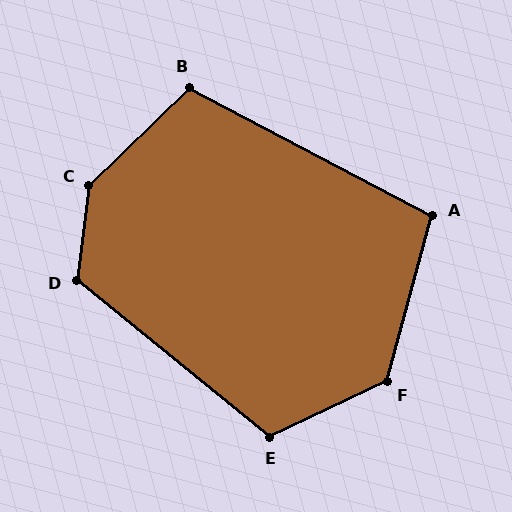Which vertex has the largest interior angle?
C, at approximately 142 degrees.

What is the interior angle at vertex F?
Approximately 131 degrees (obtuse).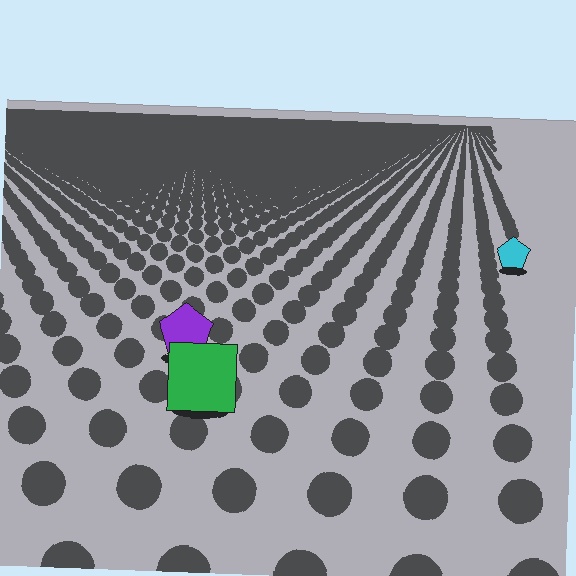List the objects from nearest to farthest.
From nearest to farthest: the green square, the purple pentagon, the cyan pentagon.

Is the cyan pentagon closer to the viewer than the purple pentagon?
No. The purple pentagon is closer — you can tell from the texture gradient: the ground texture is coarser near it.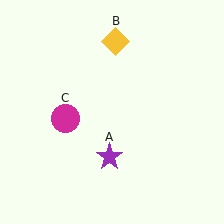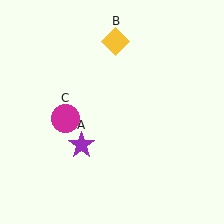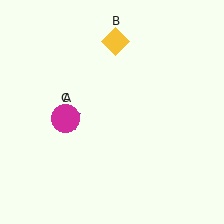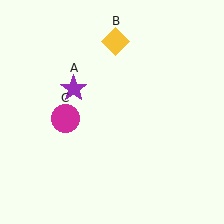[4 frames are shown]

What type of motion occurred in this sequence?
The purple star (object A) rotated clockwise around the center of the scene.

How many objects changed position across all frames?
1 object changed position: purple star (object A).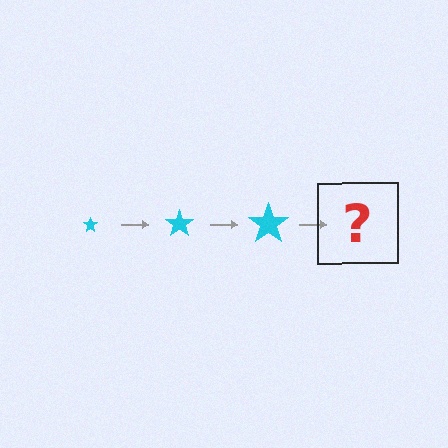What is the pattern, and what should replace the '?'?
The pattern is that the star gets progressively larger each step. The '?' should be a cyan star, larger than the previous one.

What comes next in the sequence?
The next element should be a cyan star, larger than the previous one.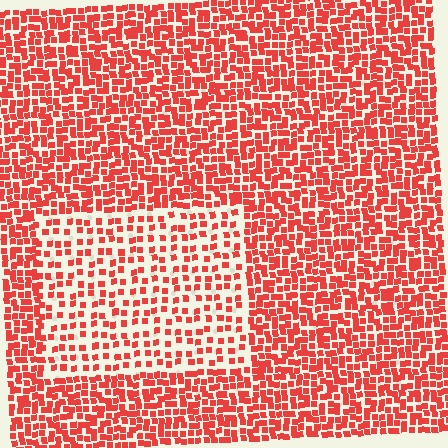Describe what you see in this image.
The image contains small red elements arranged at two different densities. A rectangle-shaped region is visible where the elements are less densely packed than the surrounding area.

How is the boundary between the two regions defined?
The boundary is defined by a change in element density (approximately 2.0x ratio). All elements are the same color, size, and shape.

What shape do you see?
I see a rectangle.